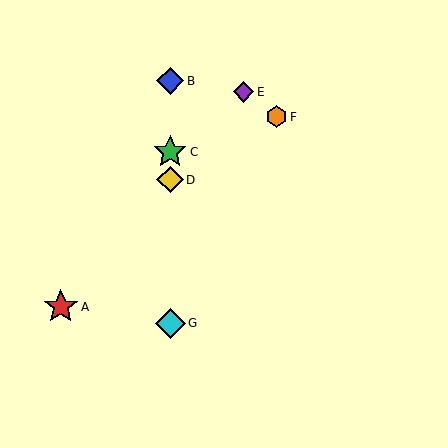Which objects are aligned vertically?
Objects B, C, D, G are aligned vertically.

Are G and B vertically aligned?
Yes, both are at x≈170.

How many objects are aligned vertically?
4 objects (B, C, D, G) are aligned vertically.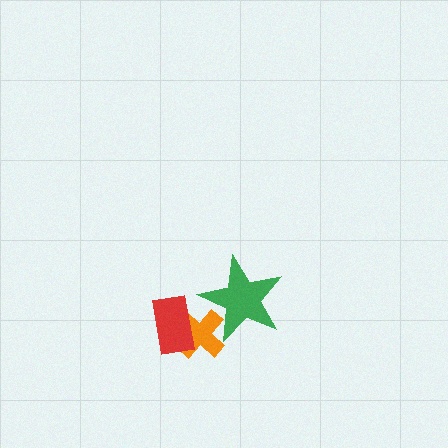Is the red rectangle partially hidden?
No, no other shape covers it.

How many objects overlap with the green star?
1 object overlaps with the green star.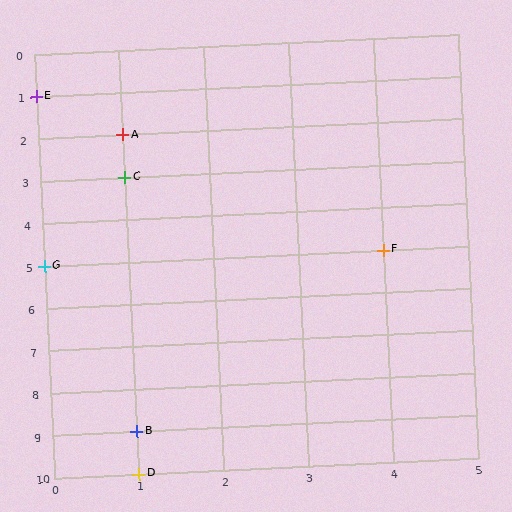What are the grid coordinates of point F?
Point F is at grid coordinates (4, 5).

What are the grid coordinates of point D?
Point D is at grid coordinates (1, 10).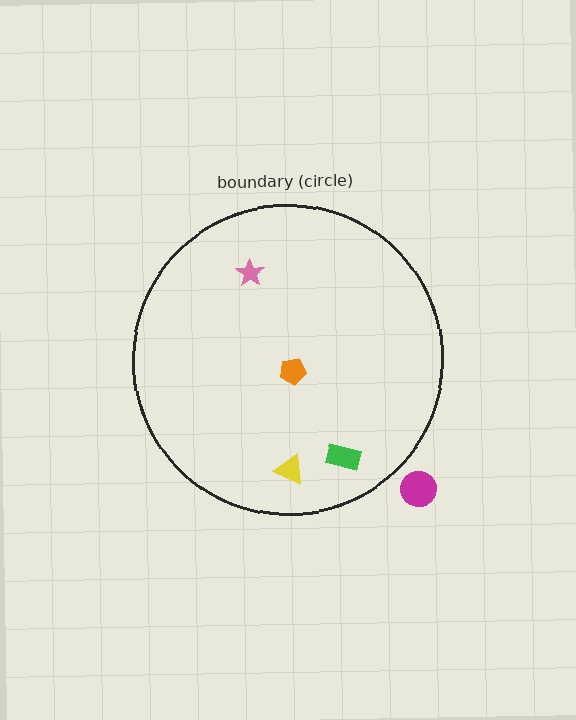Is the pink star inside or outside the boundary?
Inside.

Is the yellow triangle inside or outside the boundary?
Inside.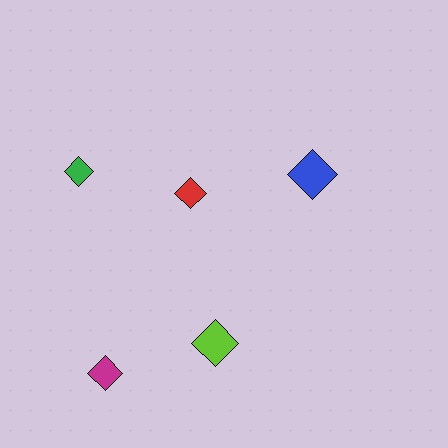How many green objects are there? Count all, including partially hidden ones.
There is 1 green object.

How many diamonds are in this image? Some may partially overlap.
There are 5 diamonds.